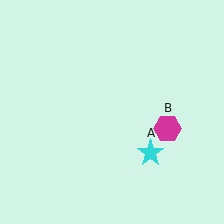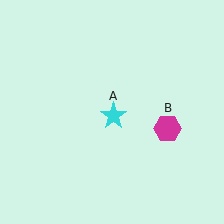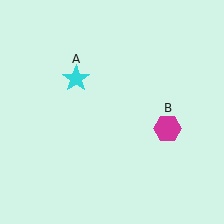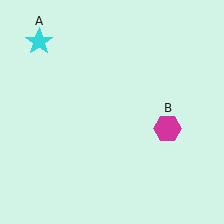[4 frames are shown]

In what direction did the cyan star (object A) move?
The cyan star (object A) moved up and to the left.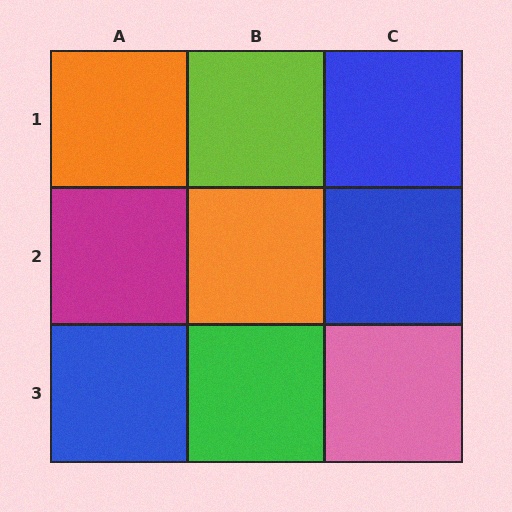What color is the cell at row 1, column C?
Blue.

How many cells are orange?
2 cells are orange.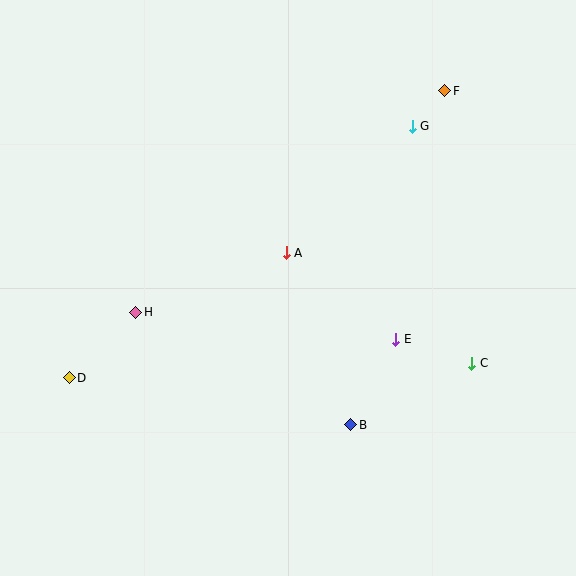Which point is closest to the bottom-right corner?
Point C is closest to the bottom-right corner.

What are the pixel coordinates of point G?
Point G is at (412, 126).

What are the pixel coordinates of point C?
Point C is at (472, 363).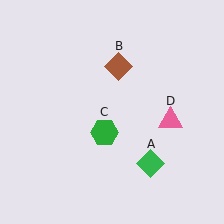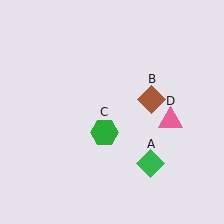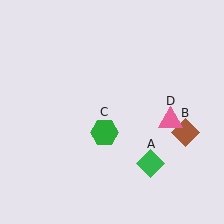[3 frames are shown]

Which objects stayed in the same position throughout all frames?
Green diamond (object A) and green hexagon (object C) and pink triangle (object D) remained stationary.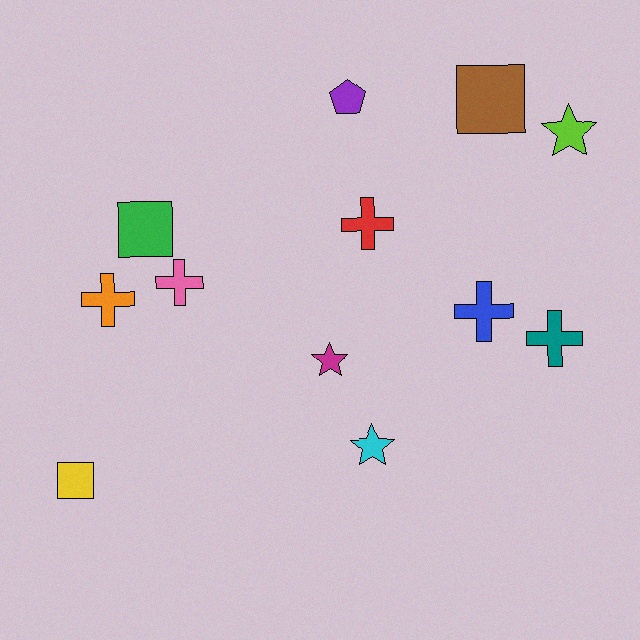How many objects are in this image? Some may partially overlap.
There are 12 objects.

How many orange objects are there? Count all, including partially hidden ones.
There is 1 orange object.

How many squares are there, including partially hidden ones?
There are 3 squares.